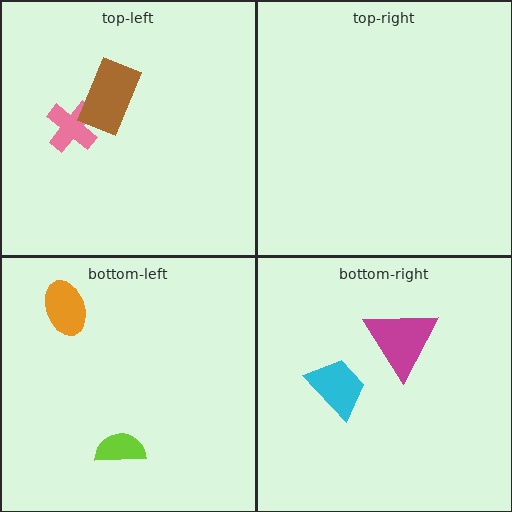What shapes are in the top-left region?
The pink cross, the brown rectangle.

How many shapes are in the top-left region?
2.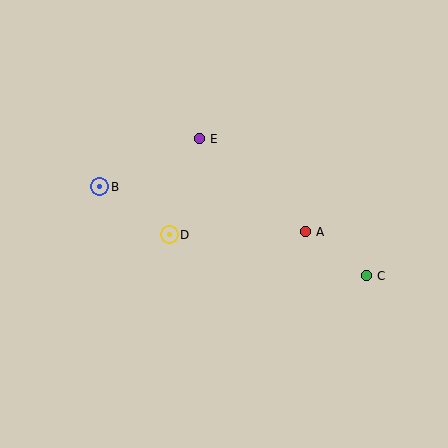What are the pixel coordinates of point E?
Point E is at (199, 139).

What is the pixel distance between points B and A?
The distance between B and A is 210 pixels.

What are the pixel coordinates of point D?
Point D is at (169, 235).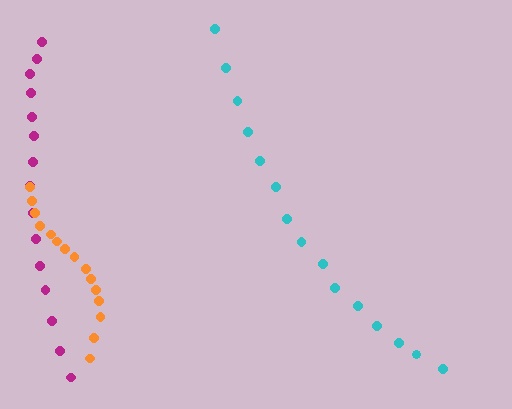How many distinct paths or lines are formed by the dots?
There are 3 distinct paths.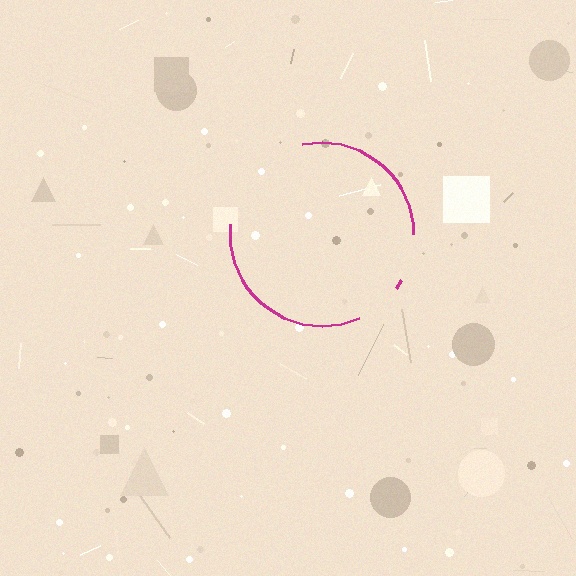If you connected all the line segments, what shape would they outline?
They would outline a circle.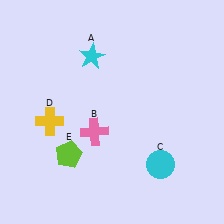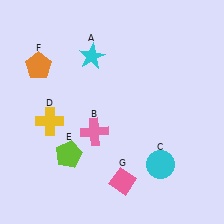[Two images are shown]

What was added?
An orange pentagon (F), a pink diamond (G) were added in Image 2.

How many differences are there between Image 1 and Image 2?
There are 2 differences between the two images.